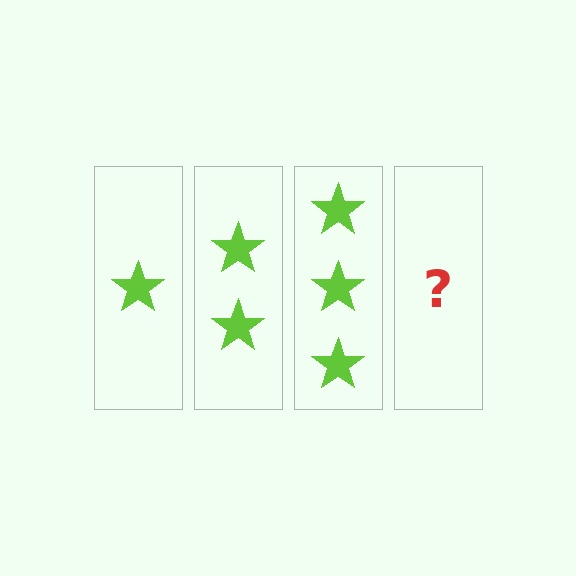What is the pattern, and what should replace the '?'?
The pattern is that each step adds one more star. The '?' should be 4 stars.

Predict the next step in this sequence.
The next step is 4 stars.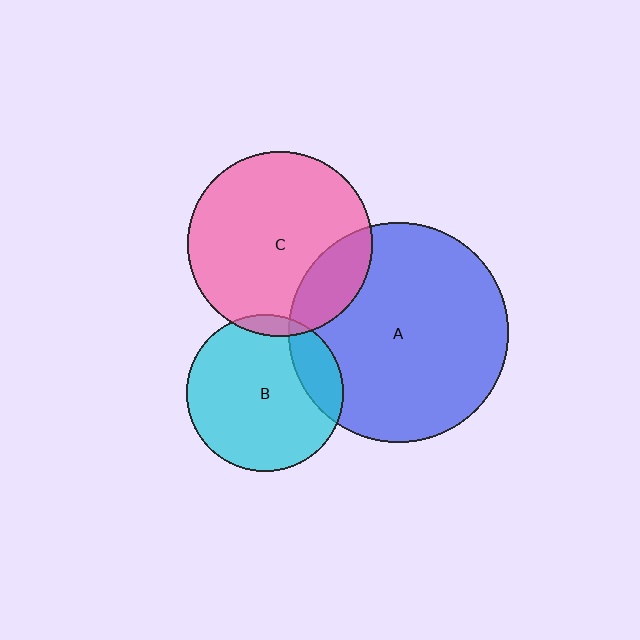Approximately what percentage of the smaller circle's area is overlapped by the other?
Approximately 5%.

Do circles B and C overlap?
Yes.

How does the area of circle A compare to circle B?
Approximately 2.0 times.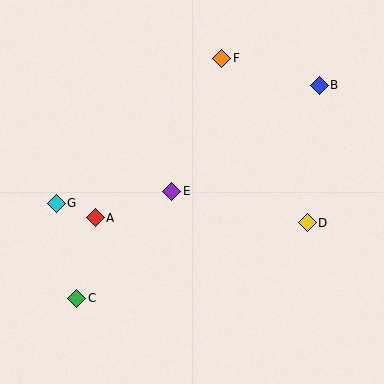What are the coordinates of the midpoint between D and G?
The midpoint between D and G is at (182, 213).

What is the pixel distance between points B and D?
The distance between B and D is 138 pixels.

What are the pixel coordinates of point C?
Point C is at (77, 298).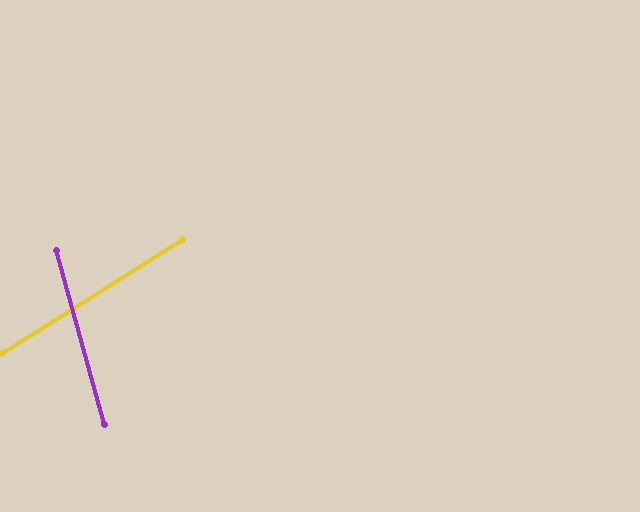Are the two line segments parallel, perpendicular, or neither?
Neither parallel nor perpendicular — they differ by about 73°.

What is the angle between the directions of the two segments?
Approximately 73 degrees.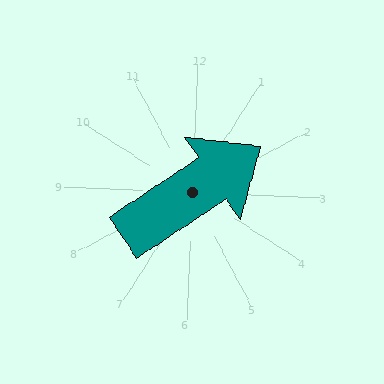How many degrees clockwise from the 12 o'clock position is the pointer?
Approximately 54 degrees.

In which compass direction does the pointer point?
Northeast.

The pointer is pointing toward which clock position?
Roughly 2 o'clock.